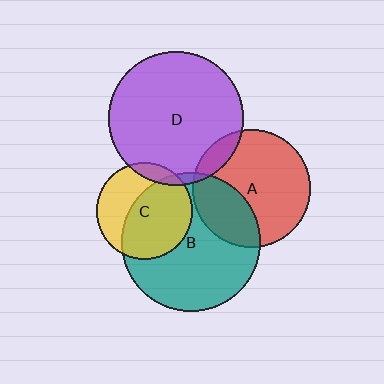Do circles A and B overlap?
Yes.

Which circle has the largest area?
Circle B (teal).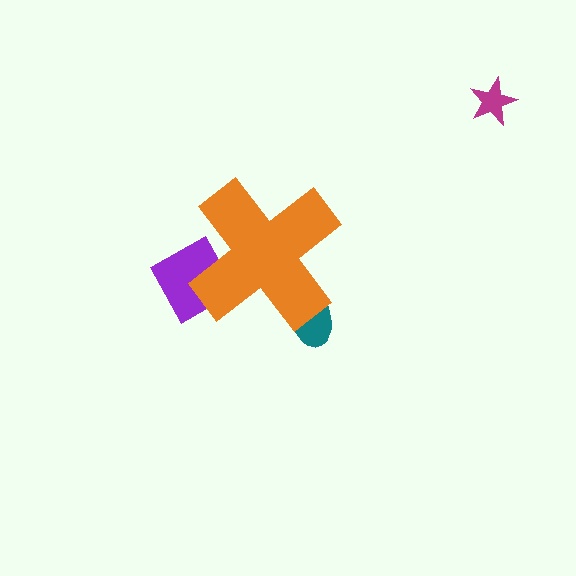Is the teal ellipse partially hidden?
Yes, the teal ellipse is partially hidden behind the orange cross.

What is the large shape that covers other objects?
An orange cross.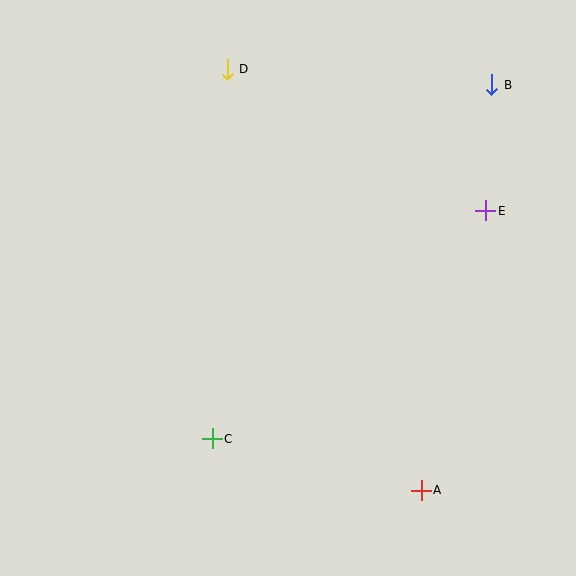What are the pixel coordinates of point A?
Point A is at (421, 490).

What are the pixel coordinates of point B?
Point B is at (492, 85).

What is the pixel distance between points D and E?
The distance between D and E is 295 pixels.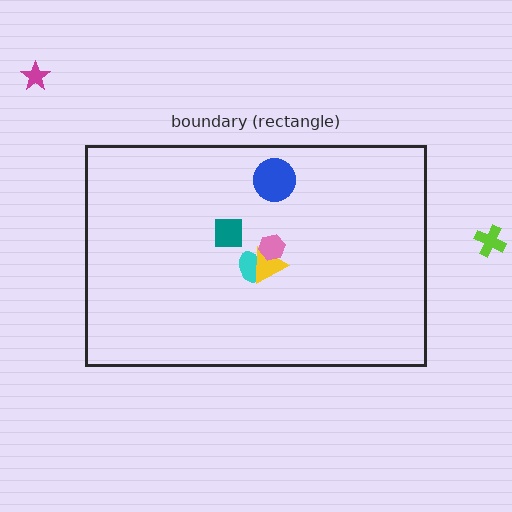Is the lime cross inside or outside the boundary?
Outside.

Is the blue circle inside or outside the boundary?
Inside.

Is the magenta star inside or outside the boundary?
Outside.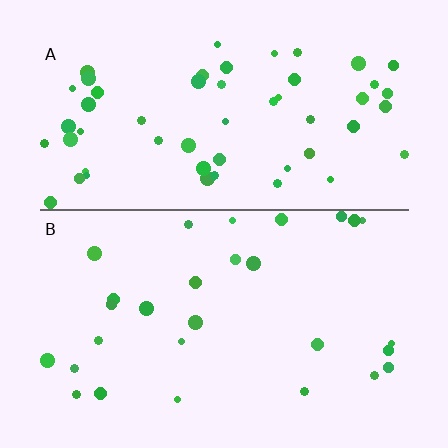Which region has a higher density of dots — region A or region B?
A (the top).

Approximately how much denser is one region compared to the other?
Approximately 1.9× — region A over region B.